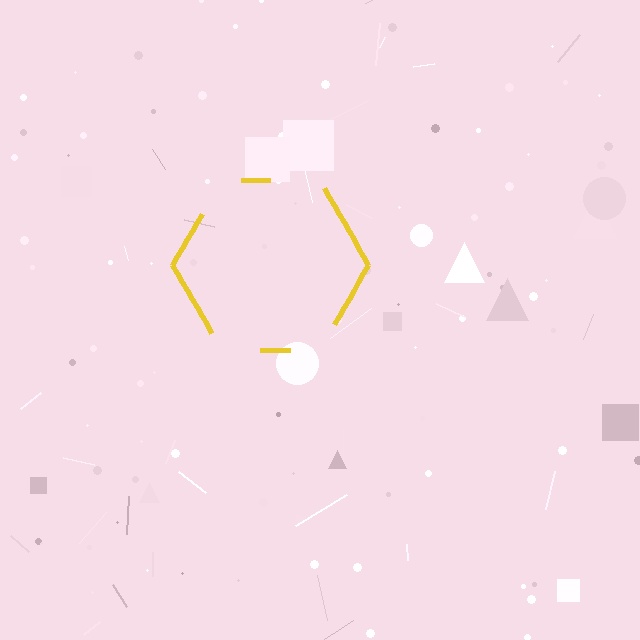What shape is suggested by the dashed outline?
The dashed outline suggests a hexagon.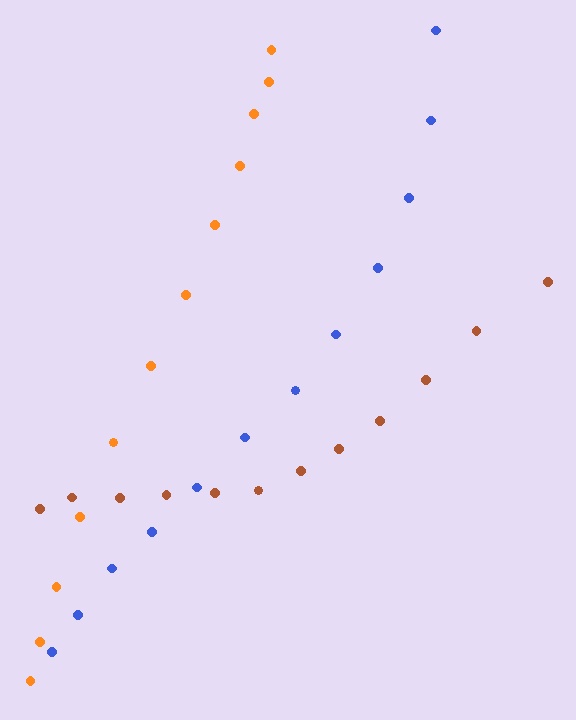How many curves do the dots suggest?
There are 3 distinct paths.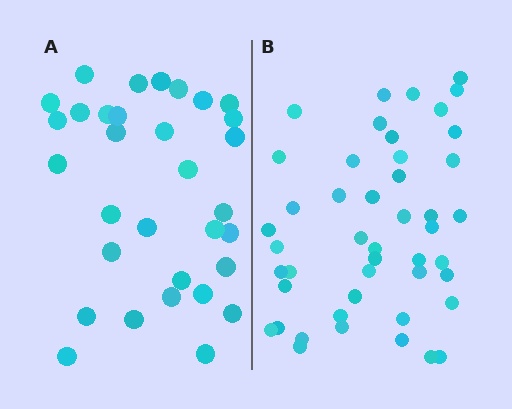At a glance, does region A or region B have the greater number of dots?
Region B (the right region) has more dots.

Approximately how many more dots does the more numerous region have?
Region B has approximately 15 more dots than region A.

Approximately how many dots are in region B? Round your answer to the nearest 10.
About 50 dots. (The exact count is 46, which rounds to 50.)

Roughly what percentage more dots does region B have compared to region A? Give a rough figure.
About 45% more.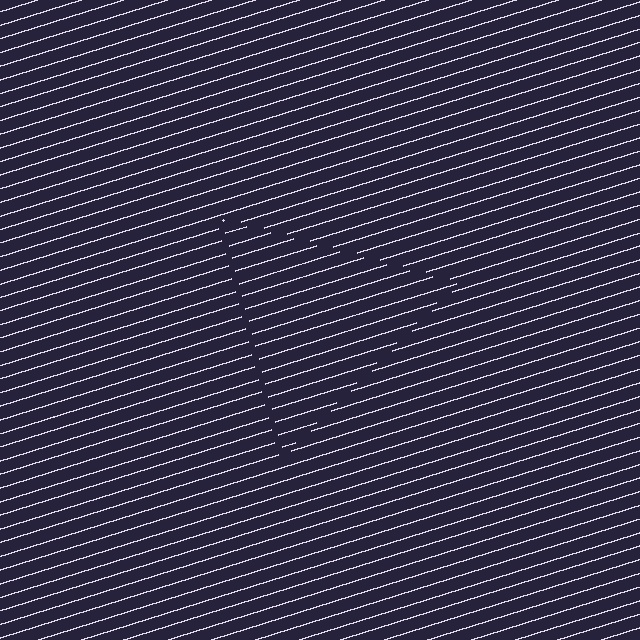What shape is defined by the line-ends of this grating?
An illusory triangle. The interior of the shape contains the same grating, shifted by half a period — the contour is defined by the phase discontinuity where line-ends from the inner and outer gratings abut.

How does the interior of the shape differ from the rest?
The interior of the shape contains the same grating, shifted by half a period — the contour is defined by the phase discontinuity where line-ends from the inner and outer gratings abut.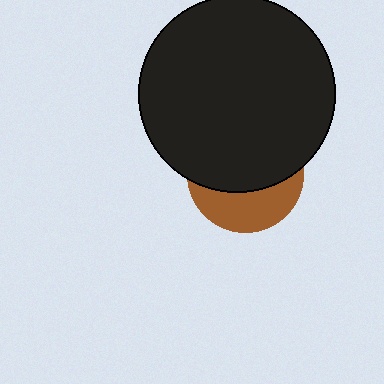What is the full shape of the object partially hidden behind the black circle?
The partially hidden object is a brown circle.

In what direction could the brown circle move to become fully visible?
The brown circle could move down. That would shift it out from behind the black circle entirely.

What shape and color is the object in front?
The object in front is a black circle.